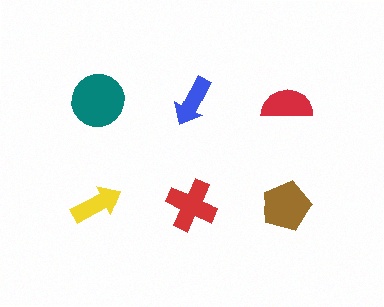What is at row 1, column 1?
A teal circle.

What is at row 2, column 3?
A brown pentagon.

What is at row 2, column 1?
A yellow arrow.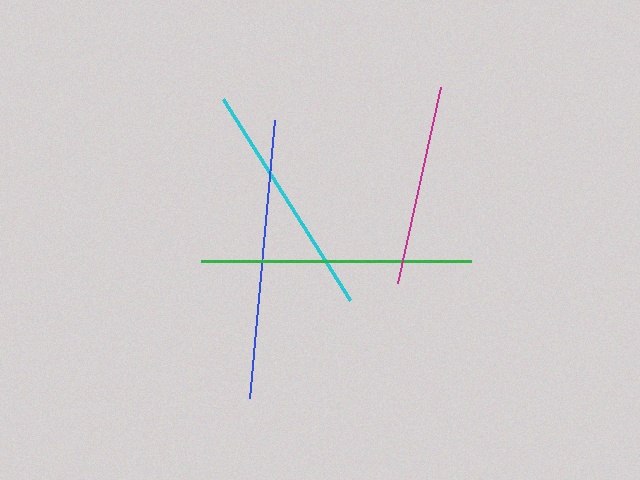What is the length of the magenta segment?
The magenta segment is approximately 200 pixels long.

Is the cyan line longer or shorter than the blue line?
The blue line is longer than the cyan line.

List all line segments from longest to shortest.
From longest to shortest: blue, green, cyan, magenta.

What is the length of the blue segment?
The blue segment is approximately 279 pixels long.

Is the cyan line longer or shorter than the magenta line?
The cyan line is longer than the magenta line.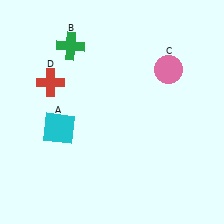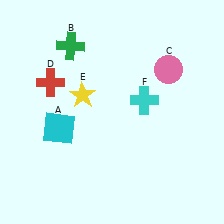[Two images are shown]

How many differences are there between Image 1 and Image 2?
There are 2 differences between the two images.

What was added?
A yellow star (E), a cyan cross (F) were added in Image 2.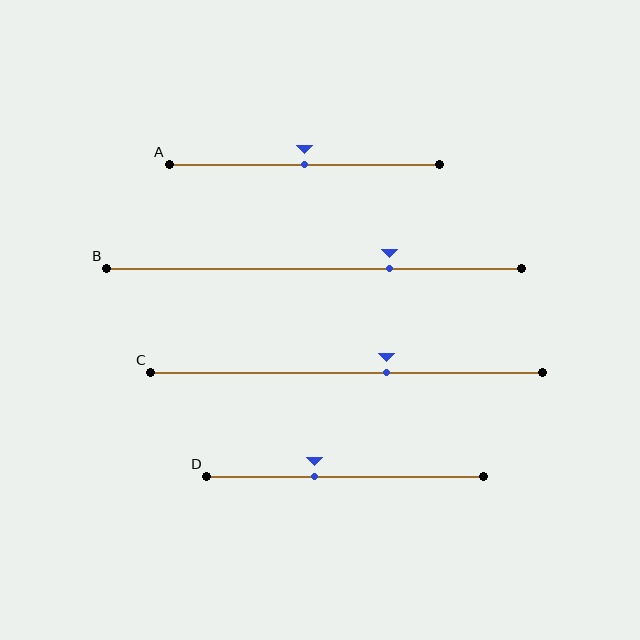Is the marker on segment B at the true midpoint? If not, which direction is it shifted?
No, the marker on segment B is shifted to the right by about 18% of the segment length.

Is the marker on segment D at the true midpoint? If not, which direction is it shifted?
No, the marker on segment D is shifted to the left by about 11% of the segment length.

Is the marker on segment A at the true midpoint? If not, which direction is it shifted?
Yes, the marker on segment A is at the true midpoint.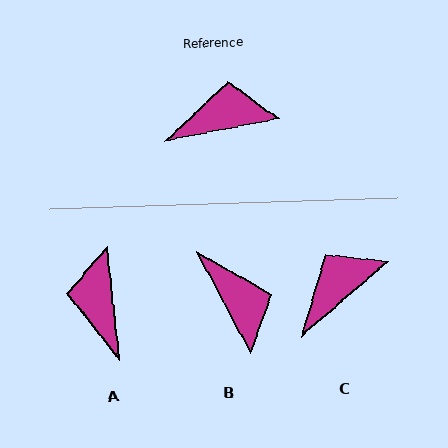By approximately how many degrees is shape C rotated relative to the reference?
Approximately 30 degrees counter-clockwise.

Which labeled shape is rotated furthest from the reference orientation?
A, about 85 degrees away.